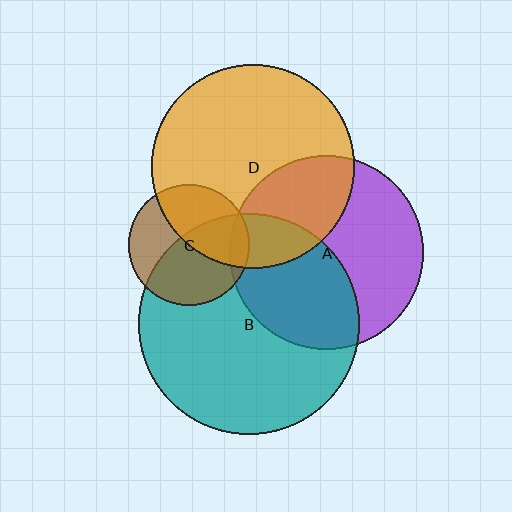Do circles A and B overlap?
Yes.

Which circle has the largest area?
Circle B (teal).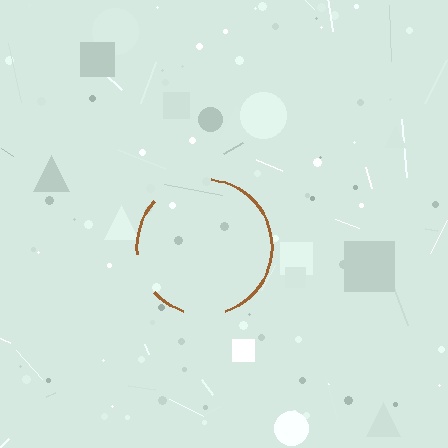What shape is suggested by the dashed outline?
The dashed outline suggests a circle.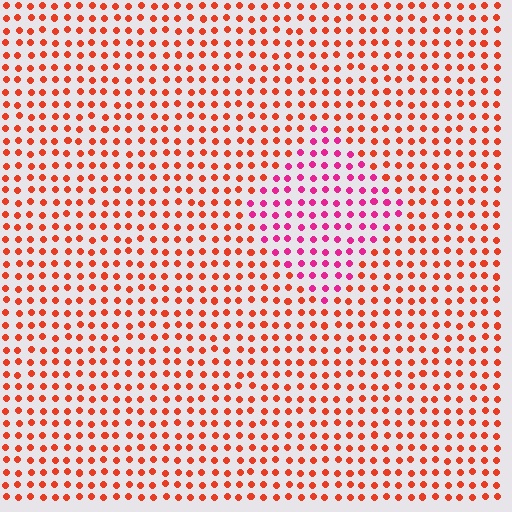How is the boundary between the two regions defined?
The boundary is defined purely by a slight shift in hue (about 43 degrees). Spacing, size, and orientation are identical on both sides.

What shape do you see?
I see a diamond.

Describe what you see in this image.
The image is filled with small red elements in a uniform arrangement. A diamond-shaped region is visible where the elements are tinted to a slightly different hue, forming a subtle color boundary.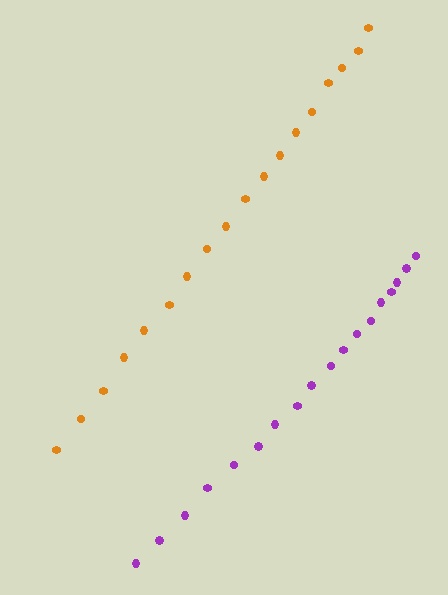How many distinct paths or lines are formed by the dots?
There are 2 distinct paths.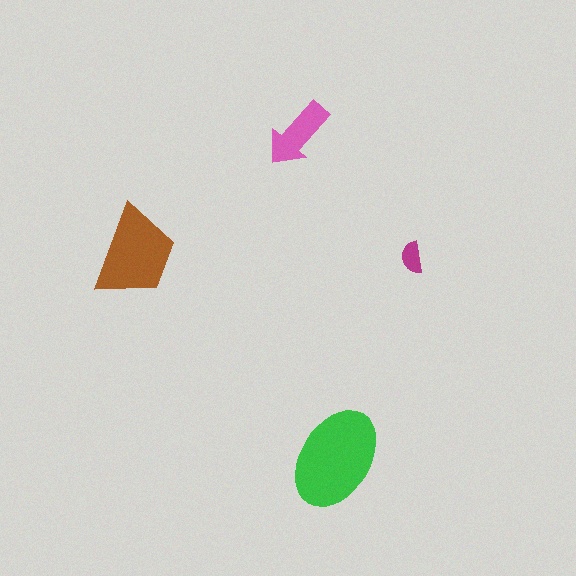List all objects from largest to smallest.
The green ellipse, the brown trapezoid, the pink arrow, the magenta semicircle.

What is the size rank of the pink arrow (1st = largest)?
3rd.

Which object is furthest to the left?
The brown trapezoid is leftmost.